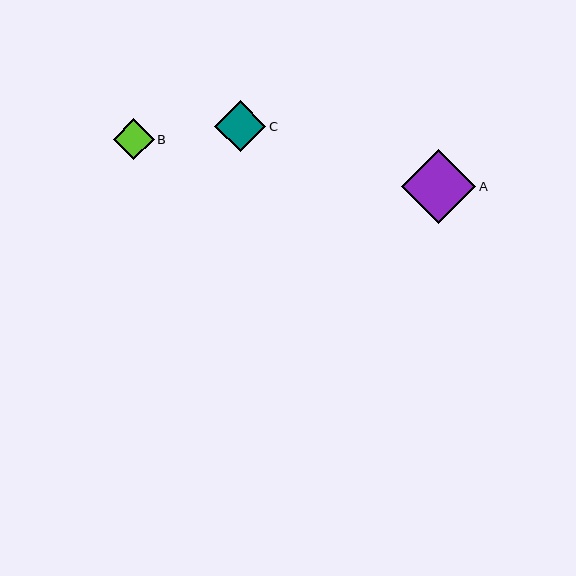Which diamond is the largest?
Diamond A is the largest with a size of approximately 74 pixels.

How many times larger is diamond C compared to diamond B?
Diamond C is approximately 1.2 times the size of diamond B.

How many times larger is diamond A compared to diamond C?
Diamond A is approximately 1.4 times the size of diamond C.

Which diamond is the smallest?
Diamond B is the smallest with a size of approximately 41 pixels.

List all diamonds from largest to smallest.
From largest to smallest: A, C, B.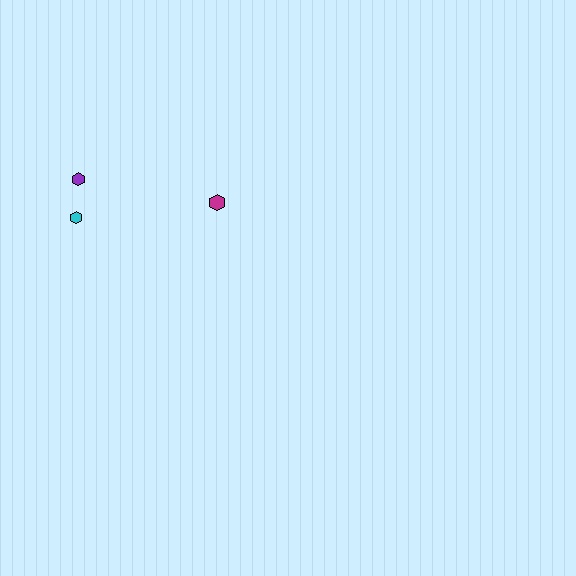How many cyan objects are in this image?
There is 1 cyan object.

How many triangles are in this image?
There are no triangles.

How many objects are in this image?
There are 3 objects.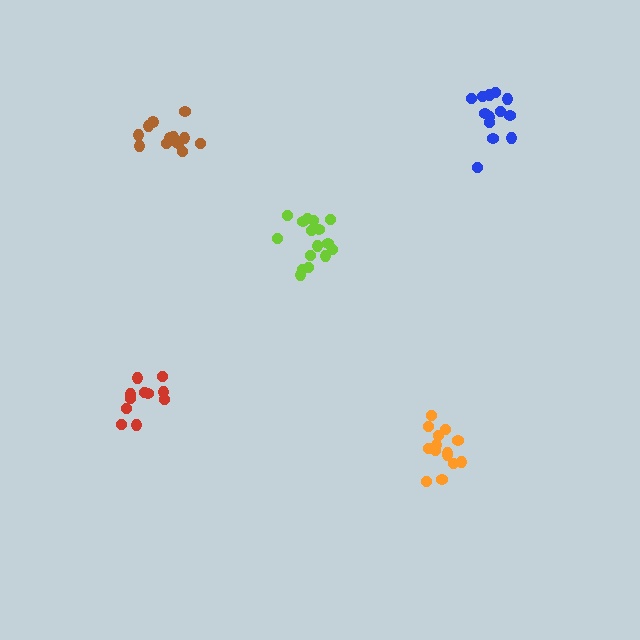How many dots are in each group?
Group 1: 14 dots, Group 2: 11 dots, Group 3: 12 dots, Group 4: 13 dots, Group 5: 16 dots (66 total).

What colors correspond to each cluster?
The clusters are colored: orange, red, brown, blue, lime.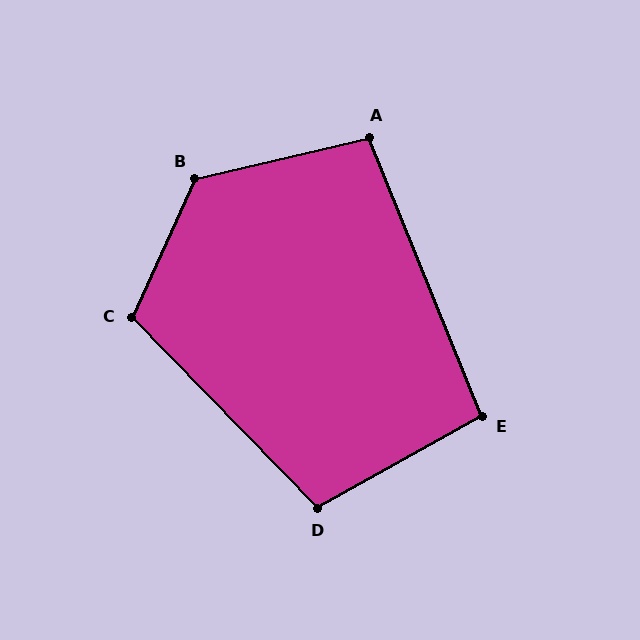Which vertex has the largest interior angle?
B, at approximately 128 degrees.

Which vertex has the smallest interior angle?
E, at approximately 97 degrees.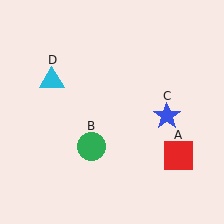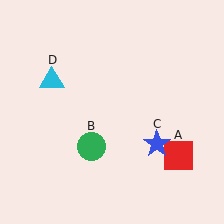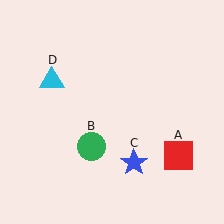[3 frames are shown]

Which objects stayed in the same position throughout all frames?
Red square (object A) and green circle (object B) and cyan triangle (object D) remained stationary.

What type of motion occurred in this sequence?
The blue star (object C) rotated clockwise around the center of the scene.